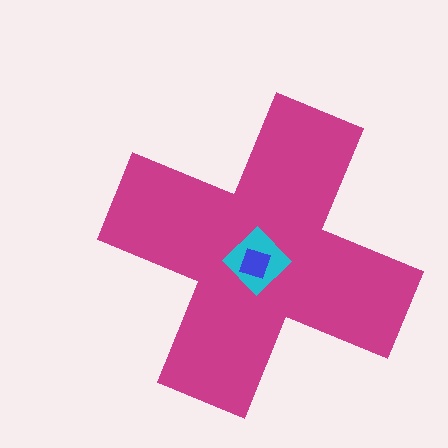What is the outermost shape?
The magenta cross.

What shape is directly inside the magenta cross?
The cyan diamond.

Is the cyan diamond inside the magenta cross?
Yes.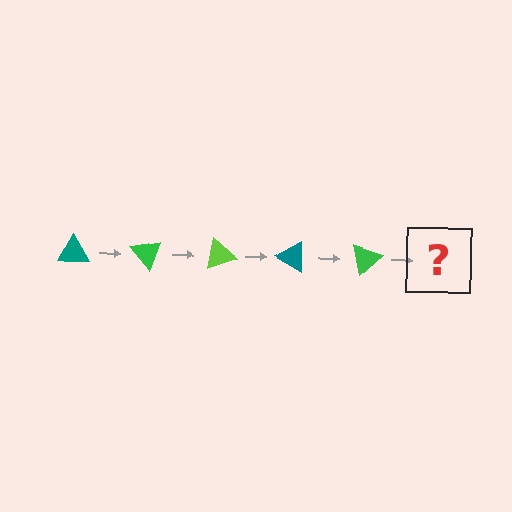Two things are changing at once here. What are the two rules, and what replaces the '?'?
The two rules are that it rotates 50 degrees each step and the color cycles through teal, green, and lime. The '?' should be a lime triangle, rotated 250 degrees from the start.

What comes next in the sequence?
The next element should be a lime triangle, rotated 250 degrees from the start.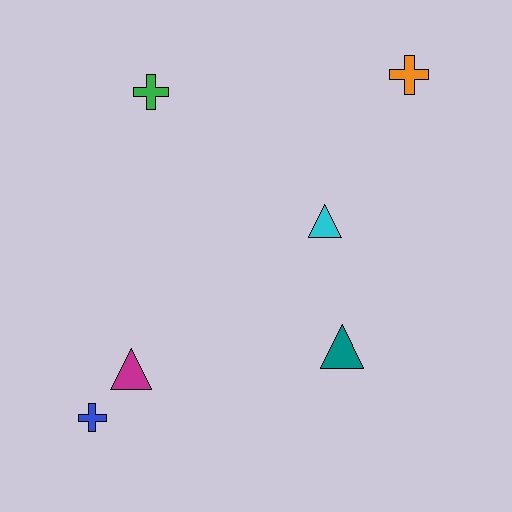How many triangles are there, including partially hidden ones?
There are 3 triangles.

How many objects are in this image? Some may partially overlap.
There are 6 objects.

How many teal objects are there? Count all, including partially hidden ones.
There is 1 teal object.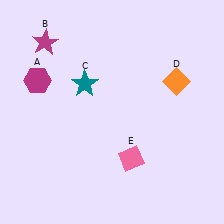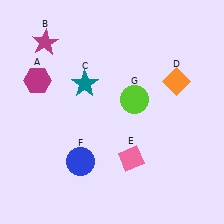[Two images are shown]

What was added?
A blue circle (F), a lime circle (G) were added in Image 2.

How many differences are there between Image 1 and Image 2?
There are 2 differences between the two images.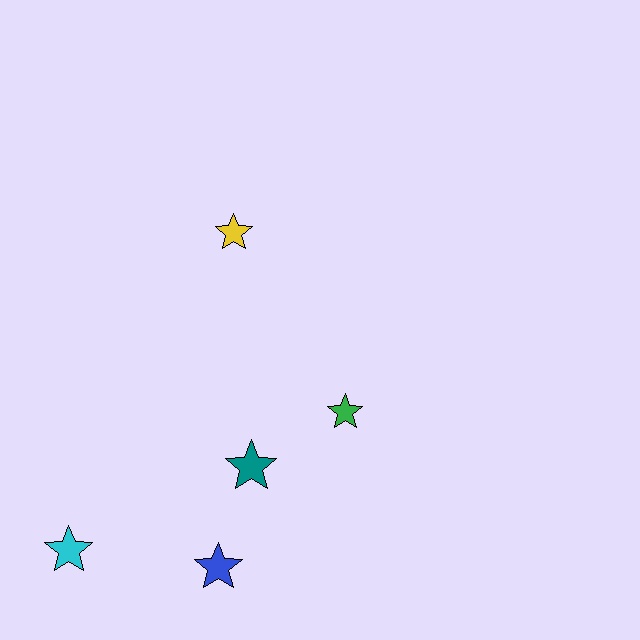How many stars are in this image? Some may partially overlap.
There are 5 stars.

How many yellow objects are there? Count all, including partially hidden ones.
There is 1 yellow object.